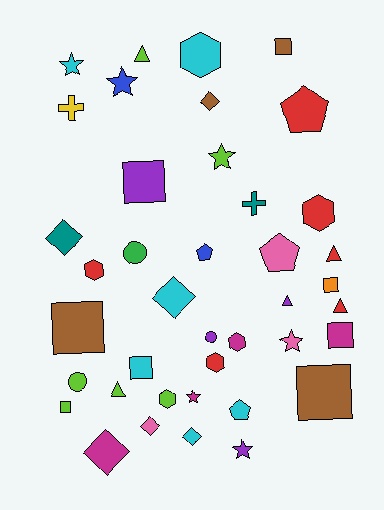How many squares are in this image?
There are 8 squares.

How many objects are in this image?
There are 40 objects.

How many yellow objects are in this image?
There is 1 yellow object.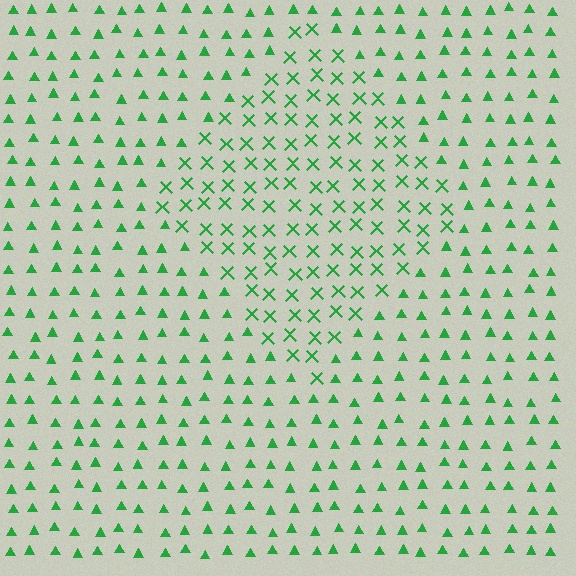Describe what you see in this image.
The image is filled with small green elements arranged in a uniform grid. A diamond-shaped region contains X marks, while the surrounding area contains triangles. The boundary is defined purely by the change in element shape.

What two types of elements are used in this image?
The image uses X marks inside the diamond region and triangles outside it.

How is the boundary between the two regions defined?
The boundary is defined by a change in element shape: X marks inside vs. triangles outside. All elements share the same color and spacing.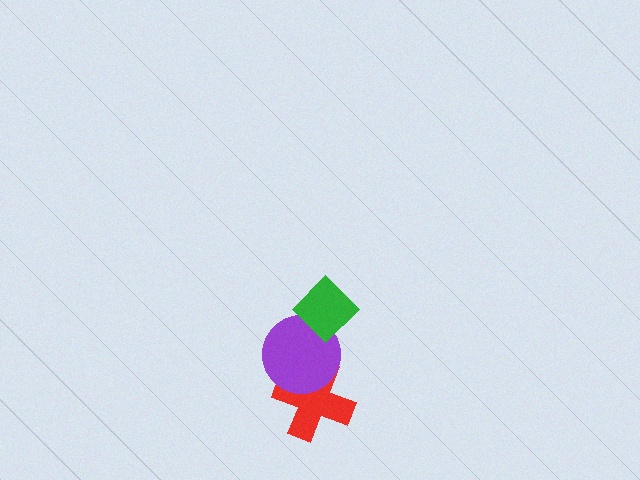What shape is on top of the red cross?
The purple circle is on top of the red cross.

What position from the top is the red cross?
The red cross is 3rd from the top.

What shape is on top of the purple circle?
The green diamond is on top of the purple circle.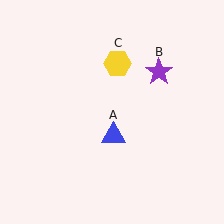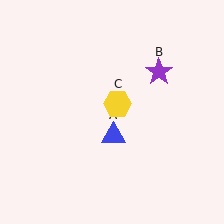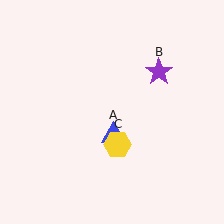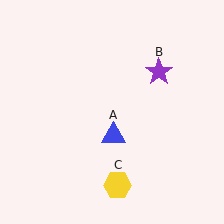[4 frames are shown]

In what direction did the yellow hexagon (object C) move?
The yellow hexagon (object C) moved down.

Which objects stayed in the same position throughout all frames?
Blue triangle (object A) and purple star (object B) remained stationary.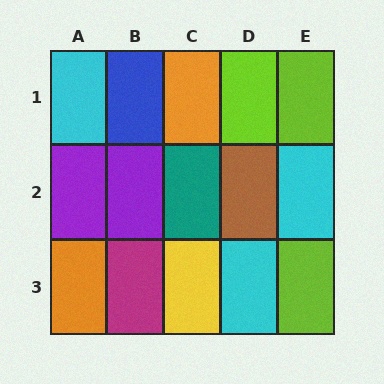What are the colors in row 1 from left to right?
Cyan, blue, orange, lime, lime.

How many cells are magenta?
1 cell is magenta.